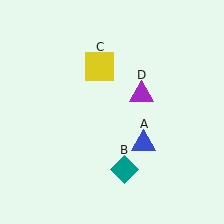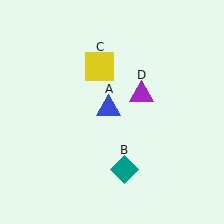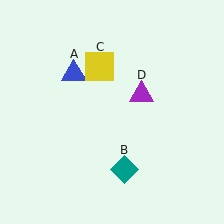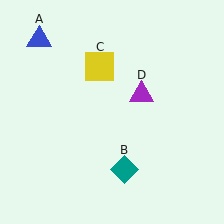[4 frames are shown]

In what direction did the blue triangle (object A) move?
The blue triangle (object A) moved up and to the left.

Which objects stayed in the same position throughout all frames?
Teal diamond (object B) and yellow square (object C) and purple triangle (object D) remained stationary.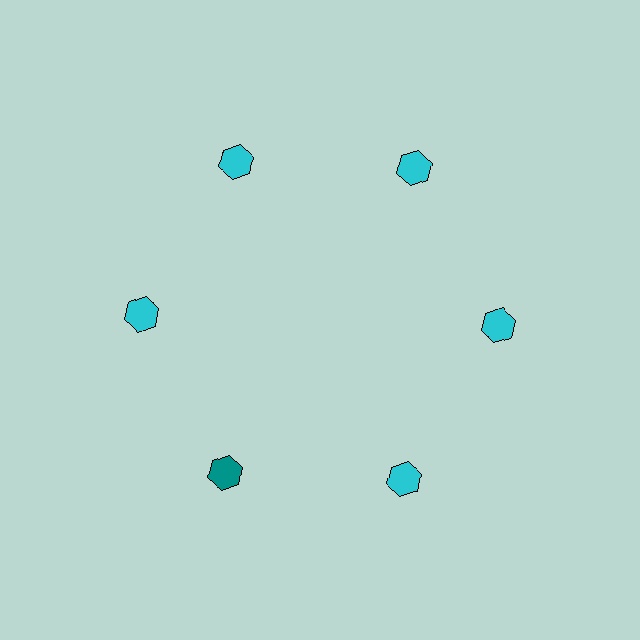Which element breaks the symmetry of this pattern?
The teal hexagon at roughly the 7 o'clock position breaks the symmetry. All other shapes are cyan hexagons.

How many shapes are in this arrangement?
There are 6 shapes arranged in a ring pattern.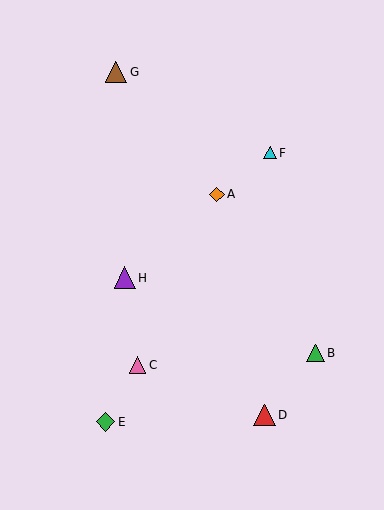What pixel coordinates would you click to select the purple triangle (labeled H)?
Click at (125, 278) to select the purple triangle H.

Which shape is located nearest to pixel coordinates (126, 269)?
The purple triangle (labeled H) at (125, 278) is nearest to that location.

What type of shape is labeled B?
Shape B is a green triangle.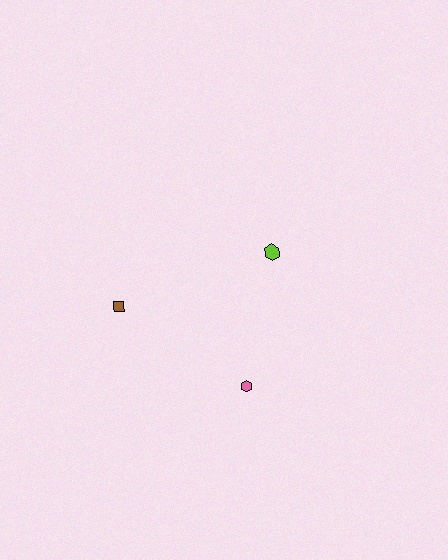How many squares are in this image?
There is 1 square.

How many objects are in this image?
There are 3 objects.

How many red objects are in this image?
There are no red objects.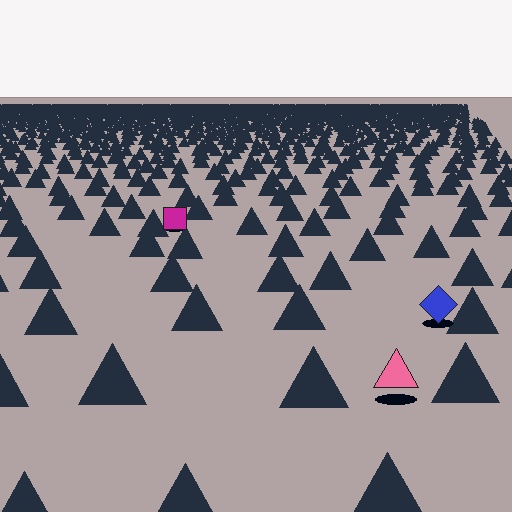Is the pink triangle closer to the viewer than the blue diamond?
Yes. The pink triangle is closer — you can tell from the texture gradient: the ground texture is coarser near it.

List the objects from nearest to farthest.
From nearest to farthest: the pink triangle, the blue diamond, the magenta square.